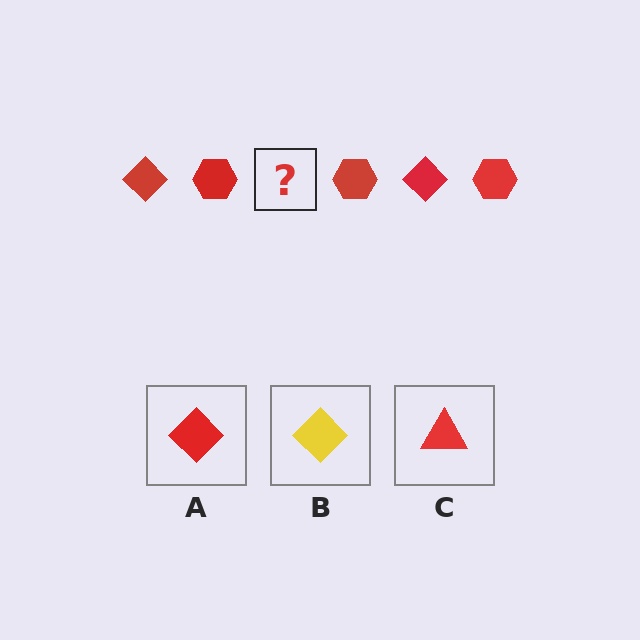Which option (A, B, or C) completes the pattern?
A.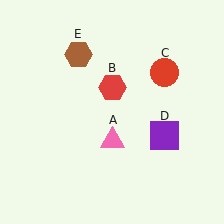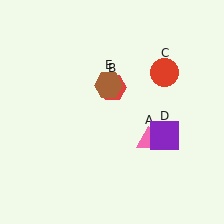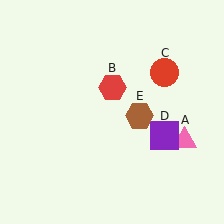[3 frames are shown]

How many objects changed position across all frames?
2 objects changed position: pink triangle (object A), brown hexagon (object E).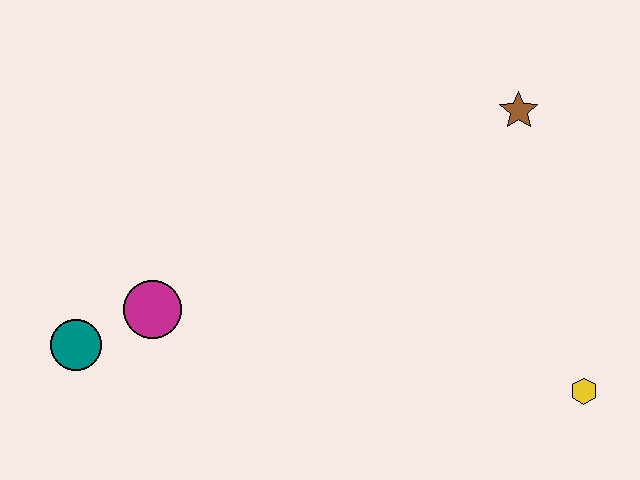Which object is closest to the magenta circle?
The teal circle is closest to the magenta circle.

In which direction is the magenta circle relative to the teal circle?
The magenta circle is to the right of the teal circle.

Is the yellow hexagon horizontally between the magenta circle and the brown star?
No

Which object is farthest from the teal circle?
The yellow hexagon is farthest from the teal circle.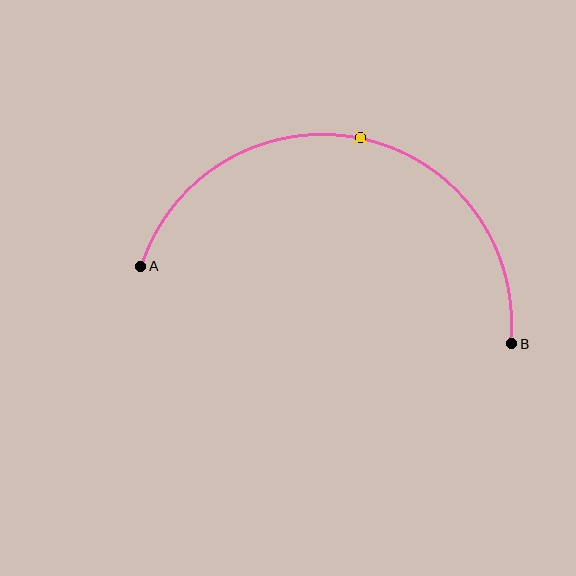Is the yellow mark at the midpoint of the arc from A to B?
Yes. The yellow mark lies on the arc at equal arc-length from both A and B — it is the arc midpoint.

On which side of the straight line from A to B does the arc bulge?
The arc bulges above the straight line connecting A and B.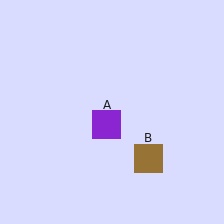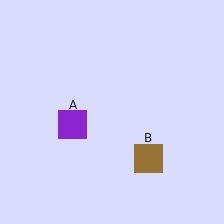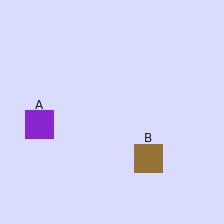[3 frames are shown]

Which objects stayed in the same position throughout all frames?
Brown square (object B) remained stationary.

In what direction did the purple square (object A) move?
The purple square (object A) moved left.